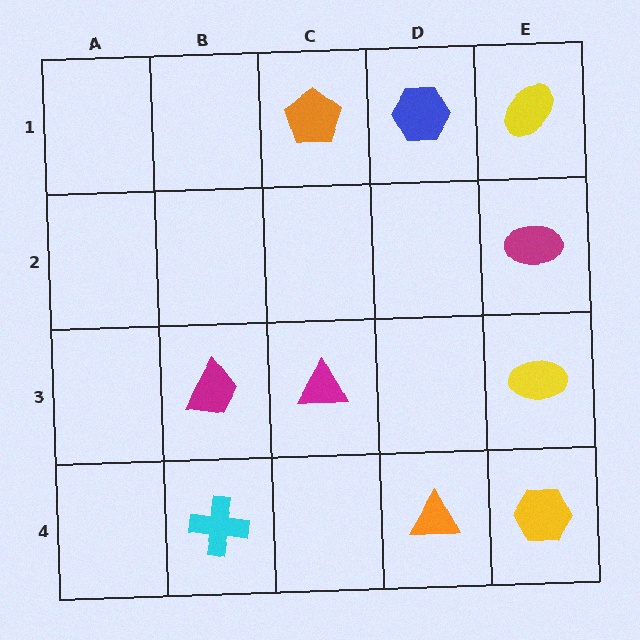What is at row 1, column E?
A yellow ellipse.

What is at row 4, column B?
A cyan cross.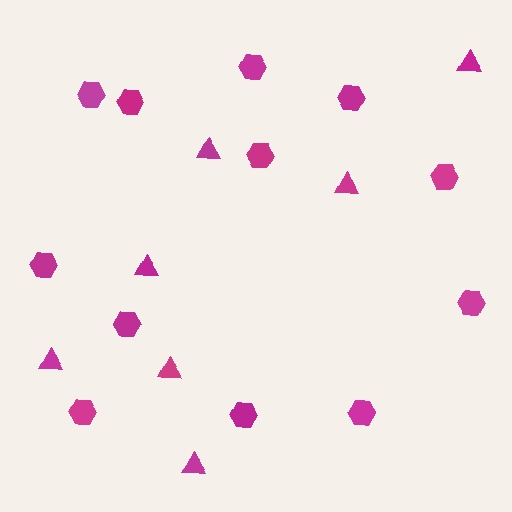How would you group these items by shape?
There are 2 groups: one group of hexagons (12) and one group of triangles (7).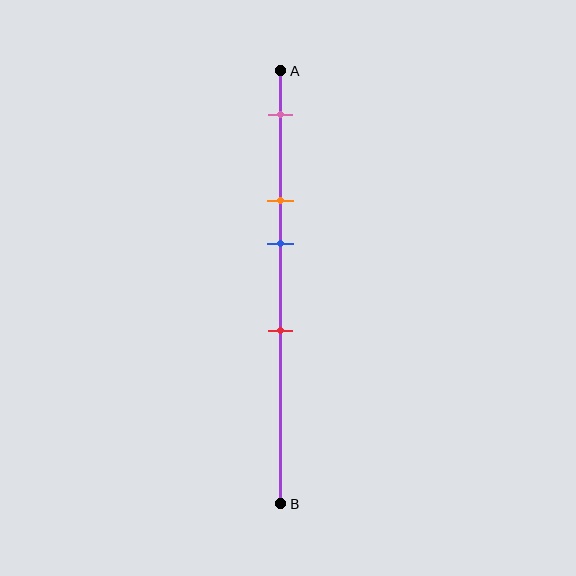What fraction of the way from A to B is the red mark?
The red mark is approximately 60% (0.6) of the way from A to B.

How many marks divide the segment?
There are 4 marks dividing the segment.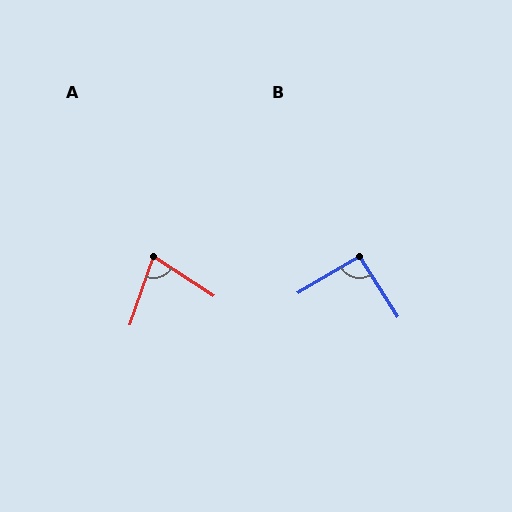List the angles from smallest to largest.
A (75°), B (91°).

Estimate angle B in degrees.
Approximately 91 degrees.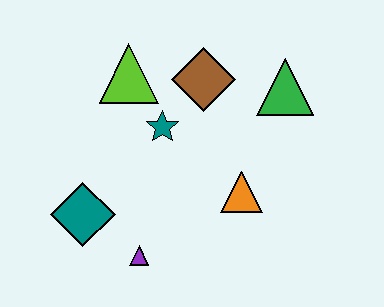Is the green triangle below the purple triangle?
No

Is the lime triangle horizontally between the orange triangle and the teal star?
No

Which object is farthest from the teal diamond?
The green triangle is farthest from the teal diamond.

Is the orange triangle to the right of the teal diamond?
Yes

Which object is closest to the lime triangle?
The teal star is closest to the lime triangle.